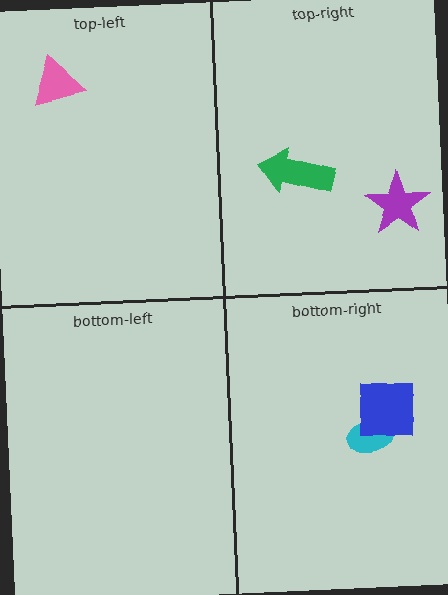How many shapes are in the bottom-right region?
2.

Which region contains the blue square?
The bottom-right region.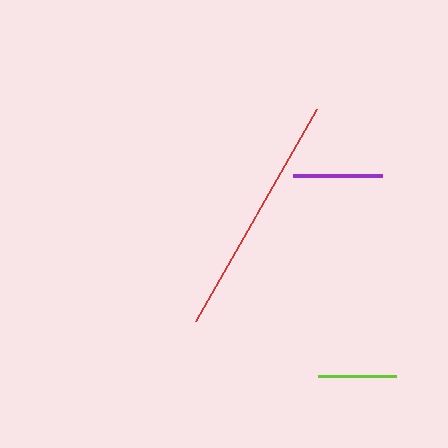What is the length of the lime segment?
The lime segment is approximately 79 pixels long.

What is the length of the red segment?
The red segment is approximately 244 pixels long.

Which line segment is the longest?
The red line is the longest at approximately 244 pixels.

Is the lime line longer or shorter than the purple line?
The purple line is longer than the lime line.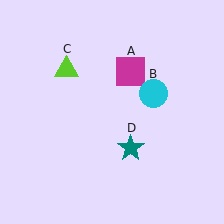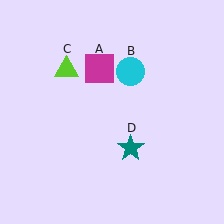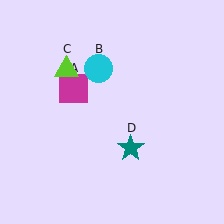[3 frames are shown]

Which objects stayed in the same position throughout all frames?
Lime triangle (object C) and teal star (object D) remained stationary.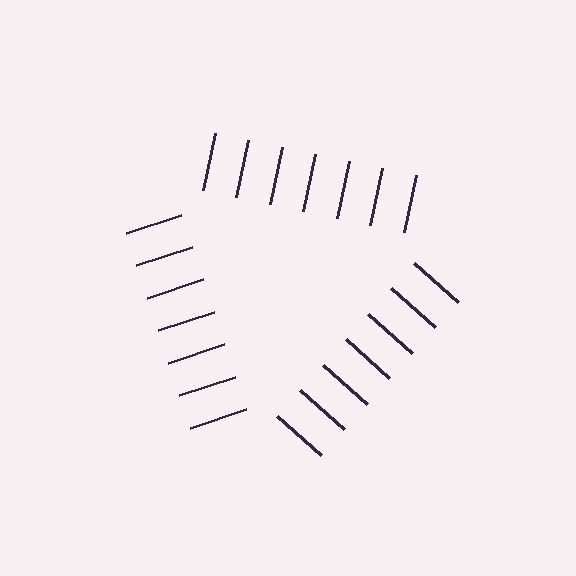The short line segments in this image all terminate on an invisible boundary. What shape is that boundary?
An illusory triangle — the line segments terminate on its edges but no continuous stroke is drawn.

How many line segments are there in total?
21 — 7 along each of the 3 edges.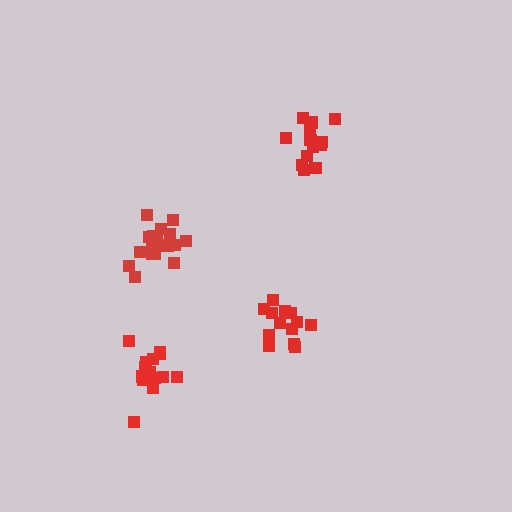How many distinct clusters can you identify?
There are 4 distinct clusters.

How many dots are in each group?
Group 1: 13 dots, Group 2: 18 dots, Group 3: 14 dots, Group 4: 15 dots (60 total).